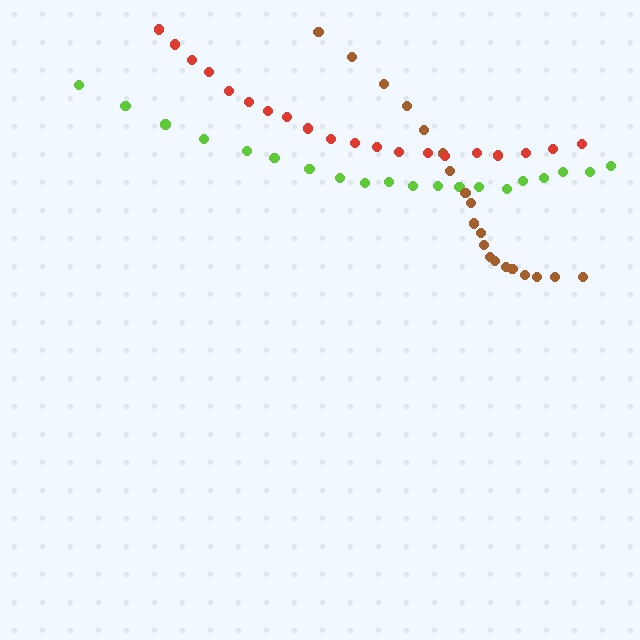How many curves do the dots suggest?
There are 3 distinct paths.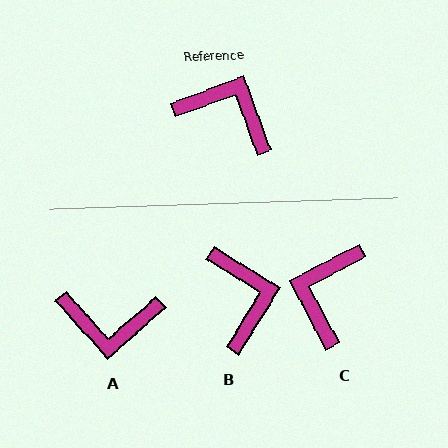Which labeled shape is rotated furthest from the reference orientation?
A, about 159 degrees away.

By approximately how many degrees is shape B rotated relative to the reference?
Approximately 52 degrees clockwise.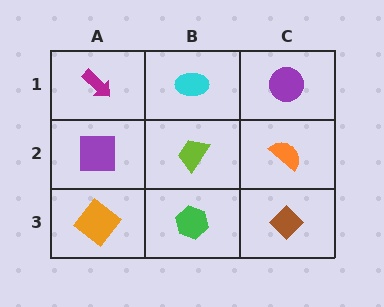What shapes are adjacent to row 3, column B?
A lime trapezoid (row 2, column B), an orange diamond (row 3, column A), a brown diamond (row 3, column C).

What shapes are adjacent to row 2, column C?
A purple circle (row 1, column C), a brown diamond (row 3, column C), a lime trapezoid (row 2, column B).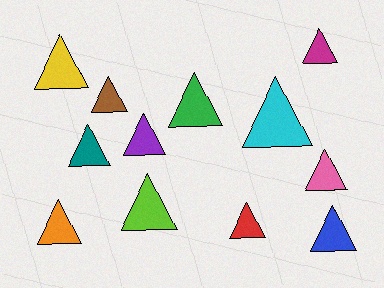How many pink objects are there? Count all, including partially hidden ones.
There is 1 pink object.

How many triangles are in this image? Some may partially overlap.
There are 12 triangles.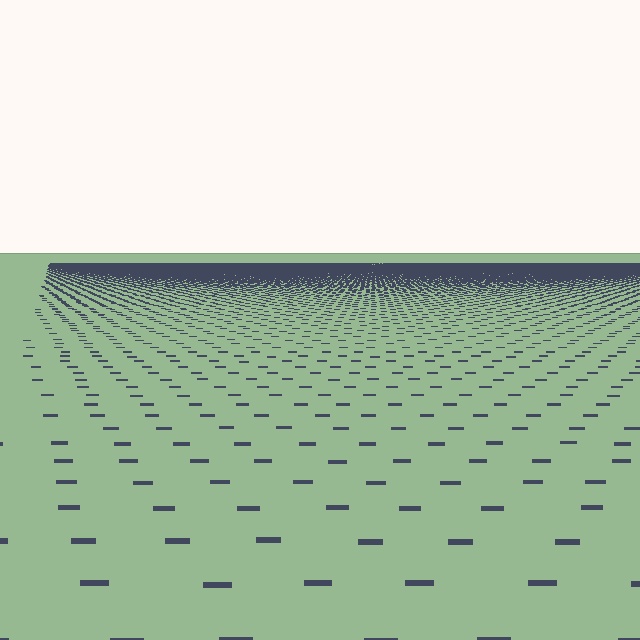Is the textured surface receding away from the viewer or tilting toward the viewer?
The surface is receding away from the viewer. Texture elements get smaller and denser toward the top.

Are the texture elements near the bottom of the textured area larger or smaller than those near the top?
Larger. Near the bottom, elements are closer to the viewer and appear at a bigger on-screen size.